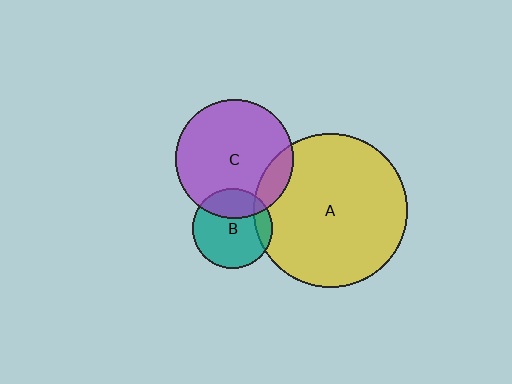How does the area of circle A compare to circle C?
Approximately 1.7 times.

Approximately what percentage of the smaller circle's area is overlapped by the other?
Approximately 30%.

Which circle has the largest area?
Circle A (yellow).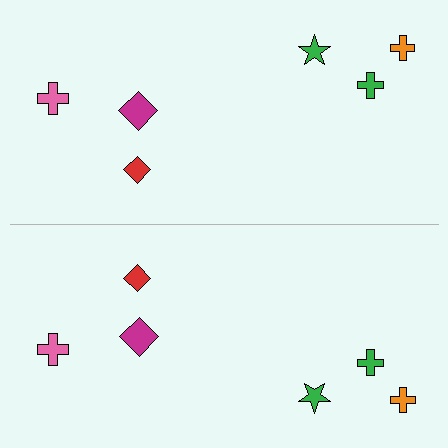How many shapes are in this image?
There are 12 shapes in this image.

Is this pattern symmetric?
Yes, this pattern has bilateral (reflection) symmetry.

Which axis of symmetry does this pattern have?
The pattern has a horizontal axis of symmetry running through the center of the image.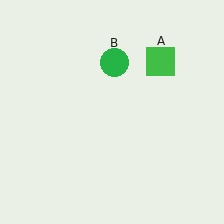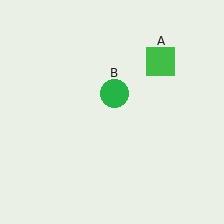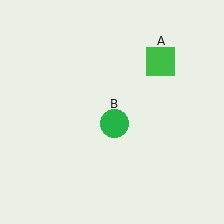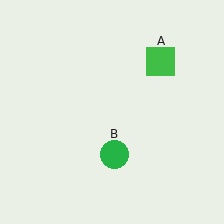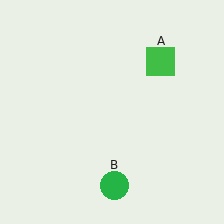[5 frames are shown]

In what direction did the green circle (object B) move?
The green circle (object B) moved down.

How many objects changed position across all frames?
1 object changed position: green circle (object B).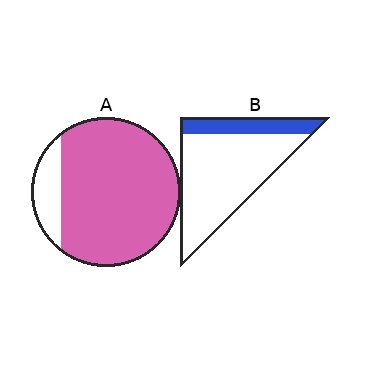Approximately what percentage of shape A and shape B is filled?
A is approximately 85% and B is approximately 20%.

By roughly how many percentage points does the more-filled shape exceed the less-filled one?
By roughly 65 percentage points (A over B).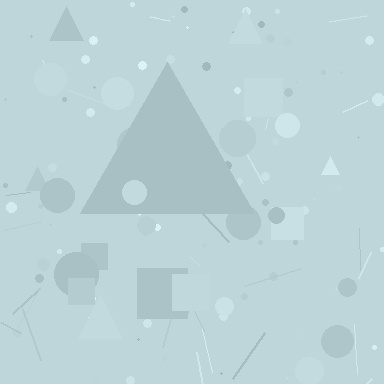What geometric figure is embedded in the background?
A triangle is embedded in the background.